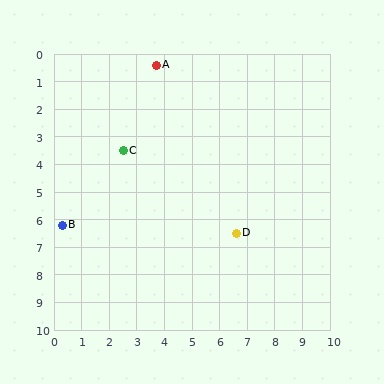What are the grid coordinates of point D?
Point D is at approximately (6.6, 6.5).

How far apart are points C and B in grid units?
Points C and B are about 3.5 grid units apart.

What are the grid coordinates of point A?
Point A is at approximately (3.7, 0.4).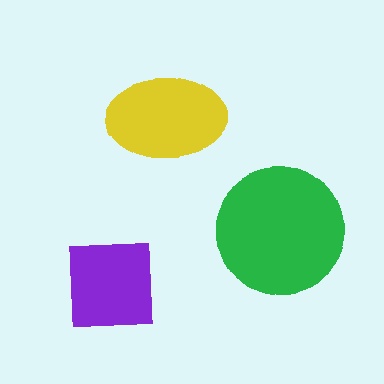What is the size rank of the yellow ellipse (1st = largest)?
2nd.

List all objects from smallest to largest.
The purple square, the yellow ellipse, the green circle.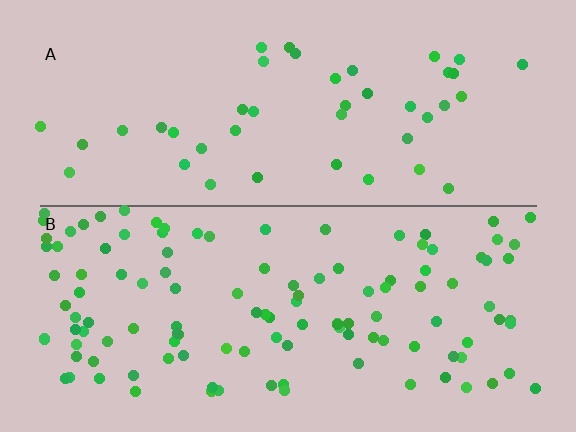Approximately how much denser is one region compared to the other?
Approximately 2.7× — region B over region A.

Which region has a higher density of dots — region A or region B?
B (the bottom).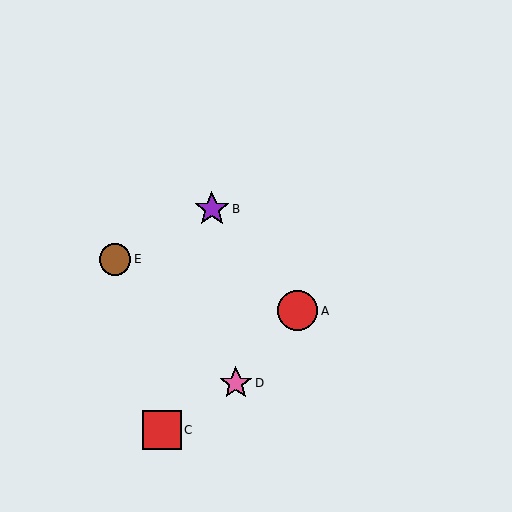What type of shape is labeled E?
Shape E is a brown circle.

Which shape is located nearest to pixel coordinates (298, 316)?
The red circle (labeled A) at (298, 311) is nearest to that location.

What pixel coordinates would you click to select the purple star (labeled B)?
Click at (212, 209) to select the purple star B.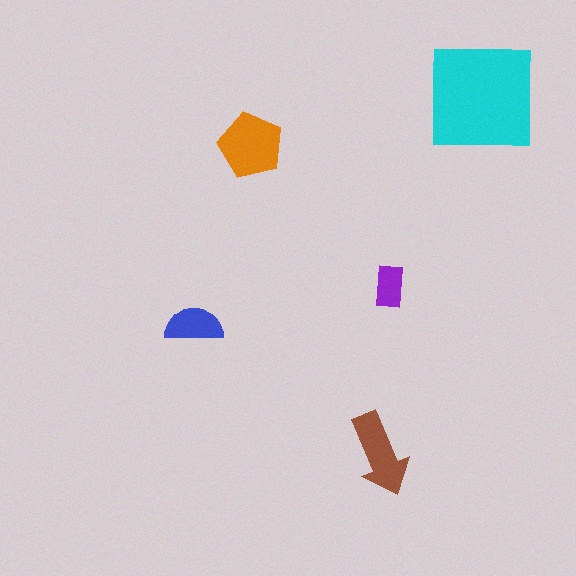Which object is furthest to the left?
The blue semicircle is leftmost.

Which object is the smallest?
The purple rectangle.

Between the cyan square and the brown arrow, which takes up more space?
The cyan square.